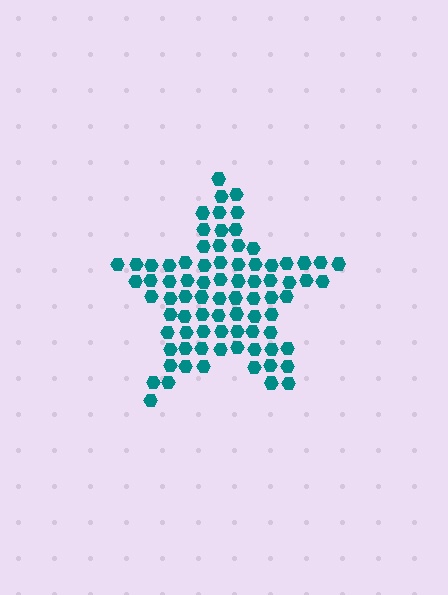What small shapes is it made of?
It is made of small hexagons.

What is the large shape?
The large shape is a star.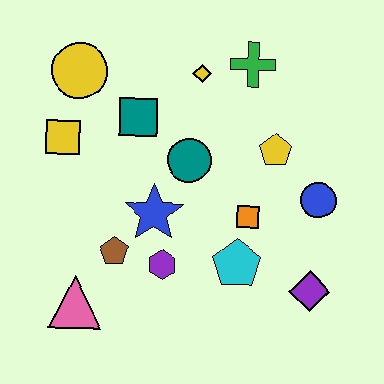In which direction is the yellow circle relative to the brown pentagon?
The yellow circle is above the brown pentagon.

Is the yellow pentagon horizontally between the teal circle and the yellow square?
No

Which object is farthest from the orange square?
The yellow circle is farthest from the orange square.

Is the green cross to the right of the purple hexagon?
Yes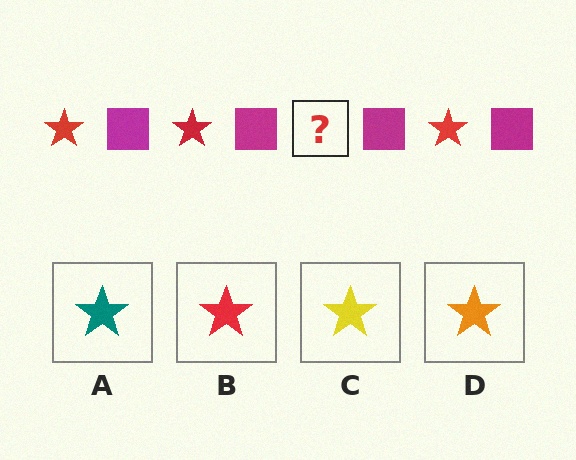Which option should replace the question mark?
Option B.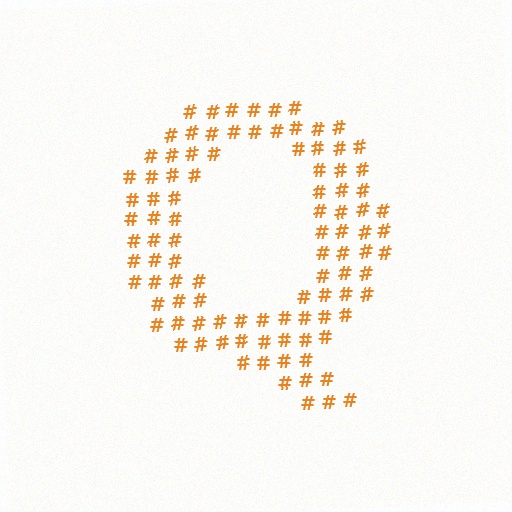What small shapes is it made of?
It is made of small hash symbols.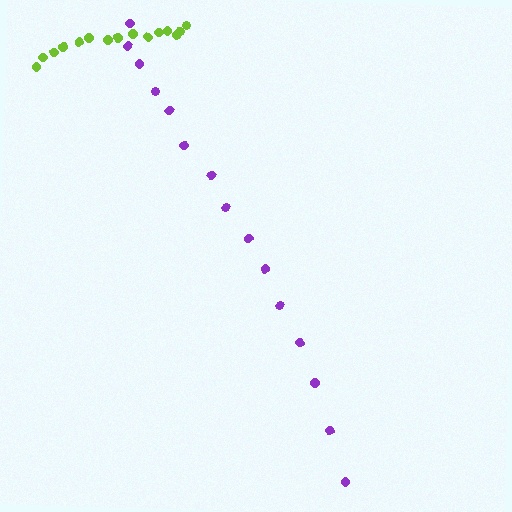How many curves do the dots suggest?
There are 2 distinct paths.